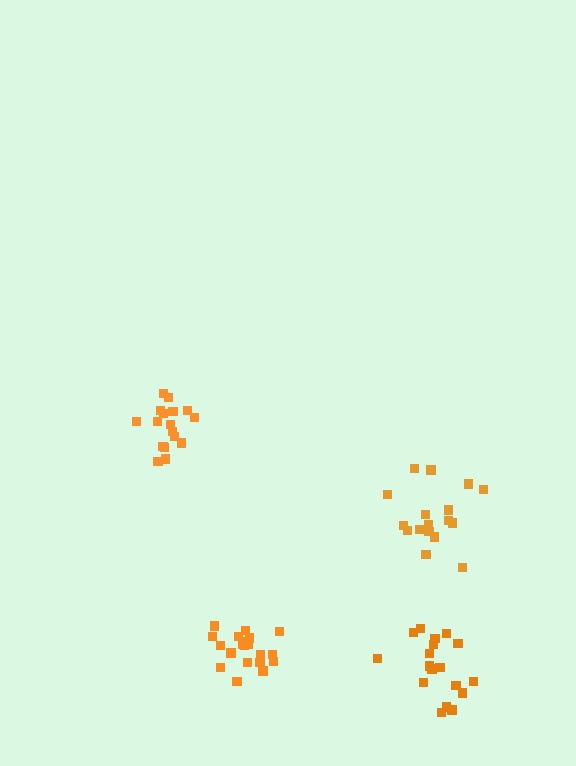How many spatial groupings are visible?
There are 4 spatial groupings.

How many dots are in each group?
Group 1: 17 dots, Group 2: 18 dots, Group 3: 20 dots, Group 4: 17 dots (72 total).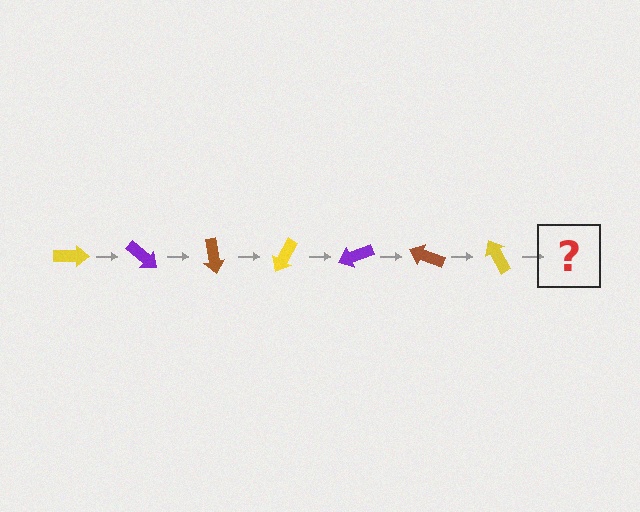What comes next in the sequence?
The next element should be a purple arrow, rotated 280 degrees from the start.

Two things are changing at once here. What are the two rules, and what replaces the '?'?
The two rules are that it rotates 40 degrees each step and the color cycles through yellow, purple, and brown. The '?' should be a purple arrow, rotated 280 degrees from the start.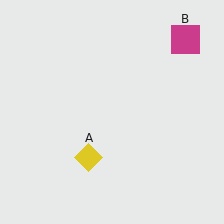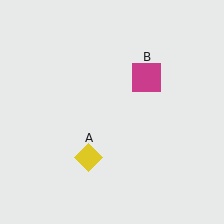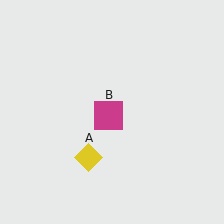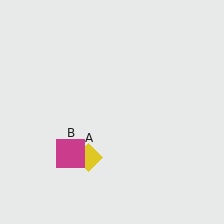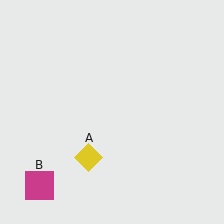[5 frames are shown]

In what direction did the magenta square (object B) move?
The magenta square (object B) moved down and to the left.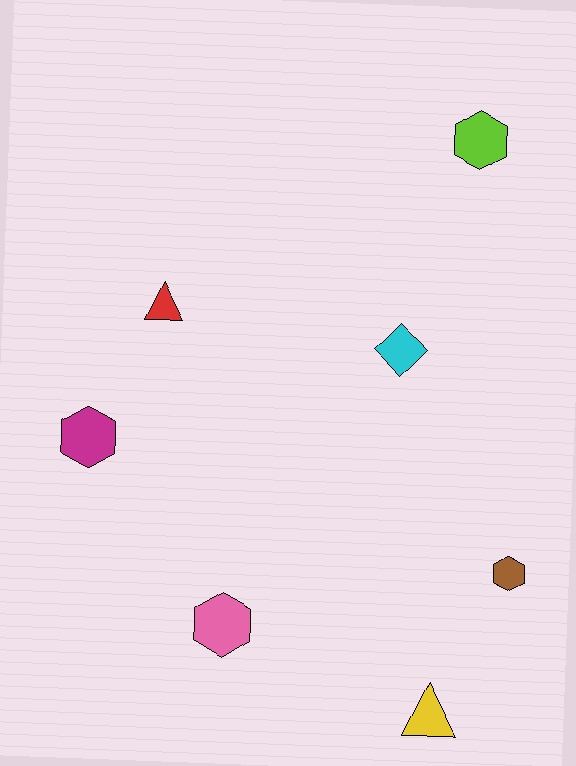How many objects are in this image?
There are 7 objects.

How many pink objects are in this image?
There is 1 pink object.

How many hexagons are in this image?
There are 4 hexagons.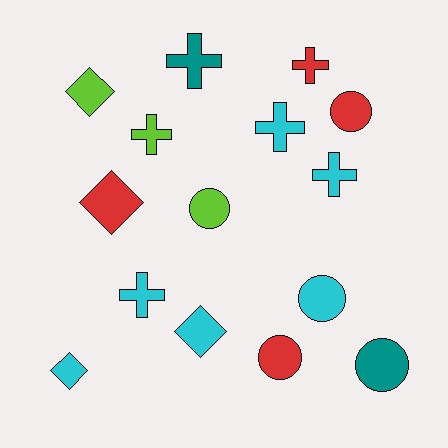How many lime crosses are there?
There is 1 lime cross.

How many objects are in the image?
There are 15 objects.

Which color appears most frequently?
Cyan, with 6 objects.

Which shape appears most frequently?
Cross, with 6 objects.